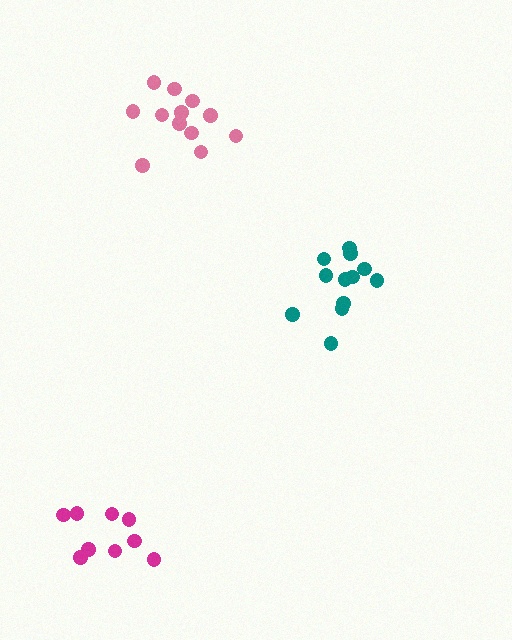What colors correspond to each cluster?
The clusters are colored: teal, magenta, pink.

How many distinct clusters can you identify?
There are 3 distinct clusters.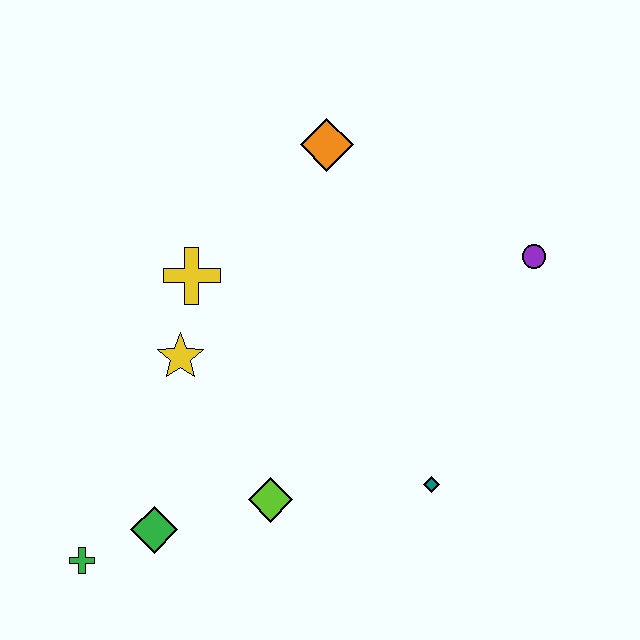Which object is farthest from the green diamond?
The purple circle is farthest from the green diamond.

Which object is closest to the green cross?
The green diamond is closest to the green cross.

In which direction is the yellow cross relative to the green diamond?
The yellow cross is above the green diamond.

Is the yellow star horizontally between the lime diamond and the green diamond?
Yes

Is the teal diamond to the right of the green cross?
Yes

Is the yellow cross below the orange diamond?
Yes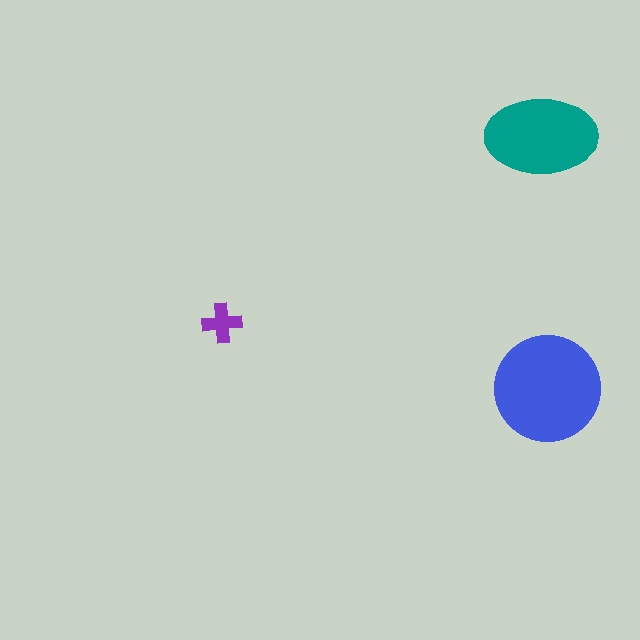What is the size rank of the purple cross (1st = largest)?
3rd.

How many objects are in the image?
There are 3 objects in the image.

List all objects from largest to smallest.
The blue circle, the teal ellipse, the purple cross.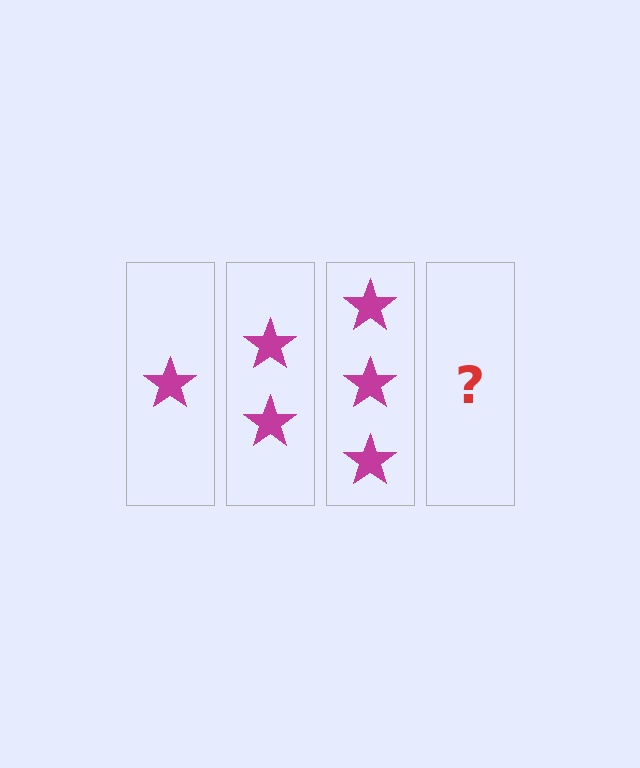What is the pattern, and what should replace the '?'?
The pattern is that each step adds one more star. The '?' should be 4 stars.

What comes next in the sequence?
The next element should be 4 stars.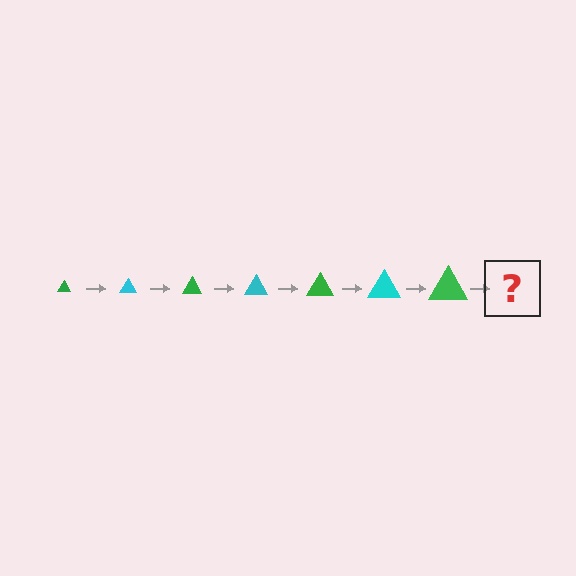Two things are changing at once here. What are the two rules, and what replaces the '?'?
The two rules are that the triangle grows larger each step and the color cycles through green and cyan. The '?' should be a cyan triangle, larger than the previous one.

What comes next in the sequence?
The next element should be a cyan triangle, larger than the previous one.